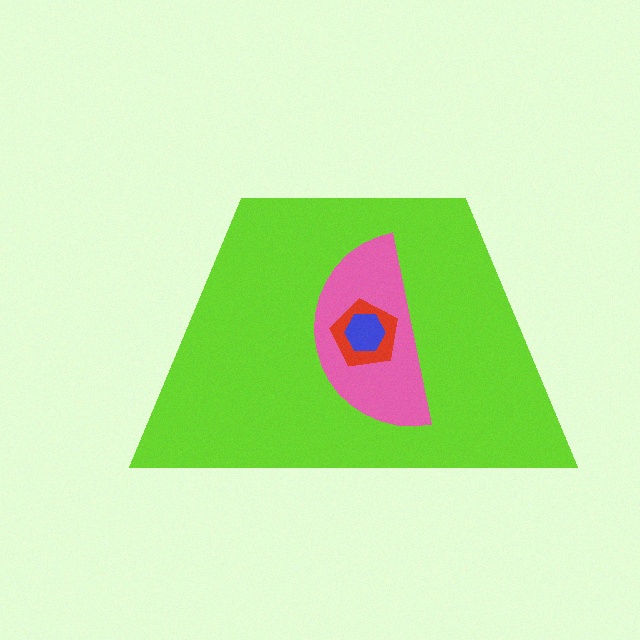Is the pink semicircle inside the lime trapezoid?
Yes.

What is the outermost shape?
The lime trapezoid.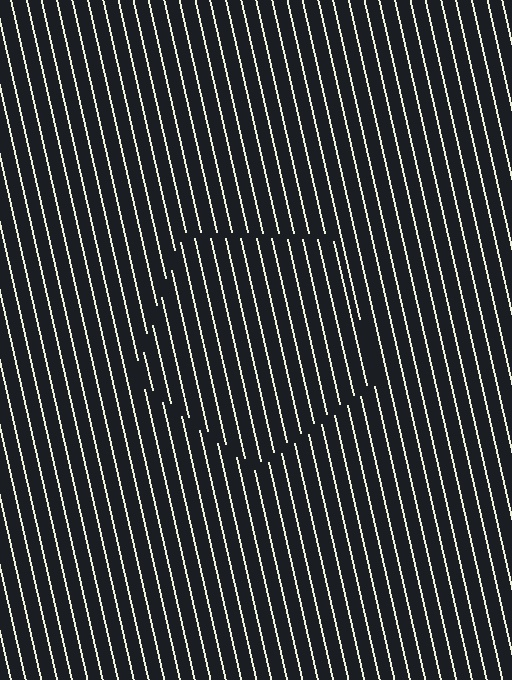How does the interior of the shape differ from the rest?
The interior of the shape contains the same grating, shifted by half a period — the contour is defined by the phase discontinuity where line-ends from the inner and outer gratings abut.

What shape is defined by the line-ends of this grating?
An illusory pentagon. The interior of the shape contains the same grating, shifted by half a period — the contour is defined by the phase discontinuity where line-ends from the inner and outer gratings abut.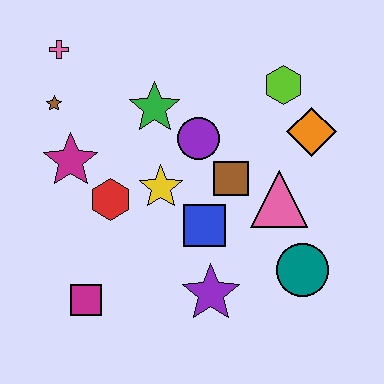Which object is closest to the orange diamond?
The lime hexagon is closest to the orange diamond.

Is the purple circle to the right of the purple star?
No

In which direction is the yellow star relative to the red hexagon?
The yellow star is to the right of the red hexagon.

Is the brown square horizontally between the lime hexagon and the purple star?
Yes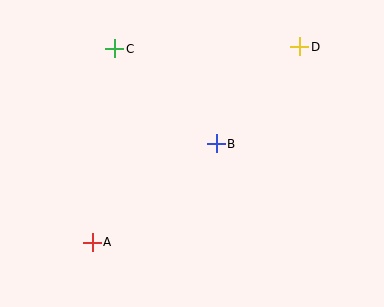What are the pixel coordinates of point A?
Point A is at (92, 242).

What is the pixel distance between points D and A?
The distance between D and A is 285 pixels.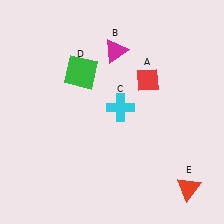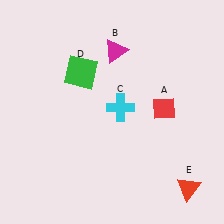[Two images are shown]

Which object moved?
The red diamond (A) moved down.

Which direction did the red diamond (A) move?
The red diamond (A) moved down.